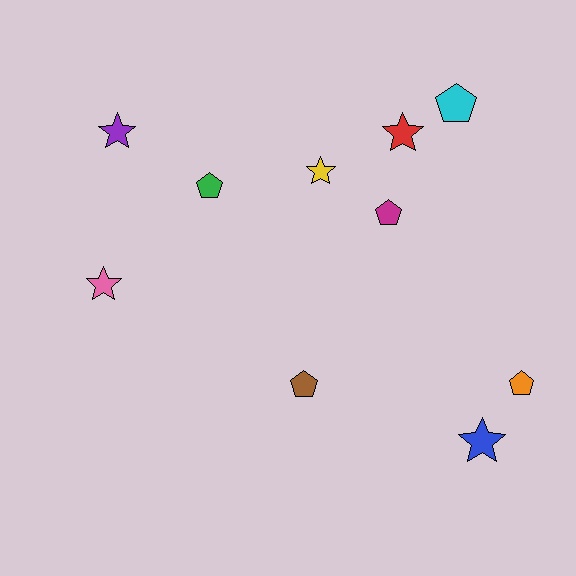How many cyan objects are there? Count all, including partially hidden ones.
There is 1 cyan object.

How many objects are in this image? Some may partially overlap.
There are 10 objects.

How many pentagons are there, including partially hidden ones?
There are 5 pentagons.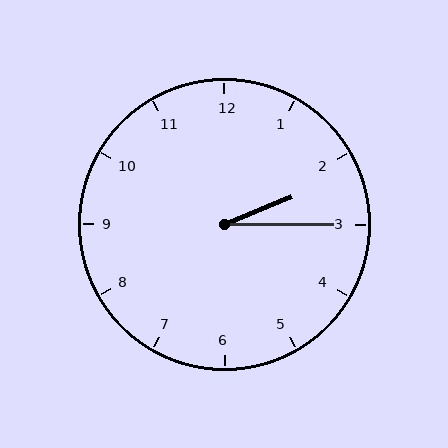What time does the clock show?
2:15.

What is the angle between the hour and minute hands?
Approximately 22 degrees.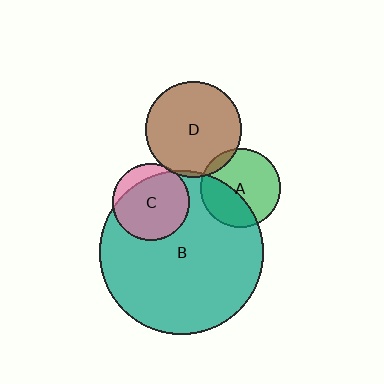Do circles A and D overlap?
Yes.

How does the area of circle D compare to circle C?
Approximately 1.5 times.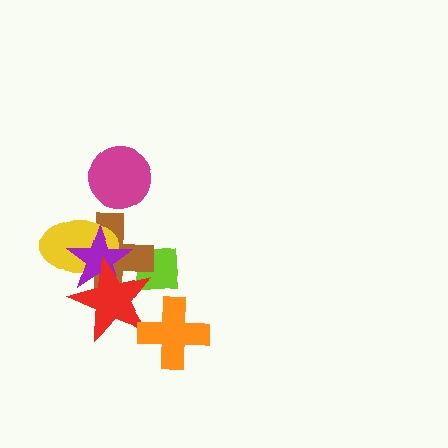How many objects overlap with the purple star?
3 objects overlap with the purple star.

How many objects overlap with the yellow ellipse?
3 objects overlap with the yellow ellipse.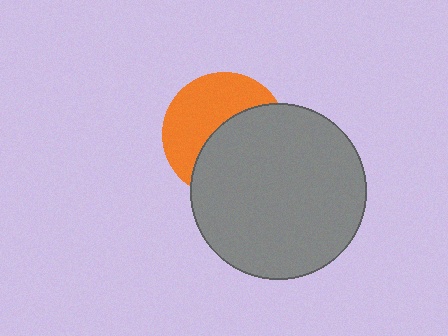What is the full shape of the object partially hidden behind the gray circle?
The partially hidden object is an orange circle.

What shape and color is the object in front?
The object in front is a gray circle.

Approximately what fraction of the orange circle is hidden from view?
Roughly 52% of the orange circle is hidden behind the gray circle.